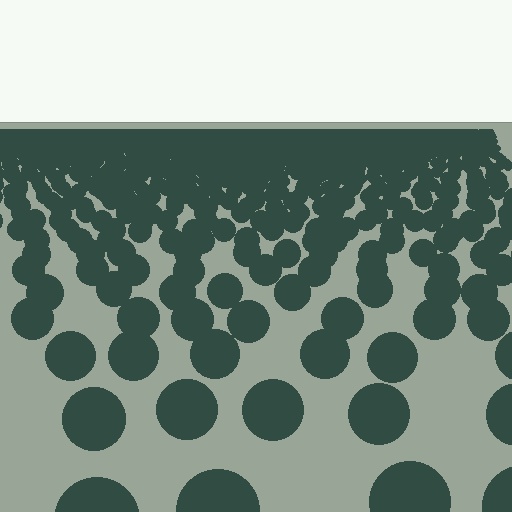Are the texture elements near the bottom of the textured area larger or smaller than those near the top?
Larger. Near the bottom, elements are closer to the viewer and appear at a bigger on-screen size.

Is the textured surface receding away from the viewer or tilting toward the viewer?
The surface is receding away from the viewer. Texture elements get smaller and denser toward the top.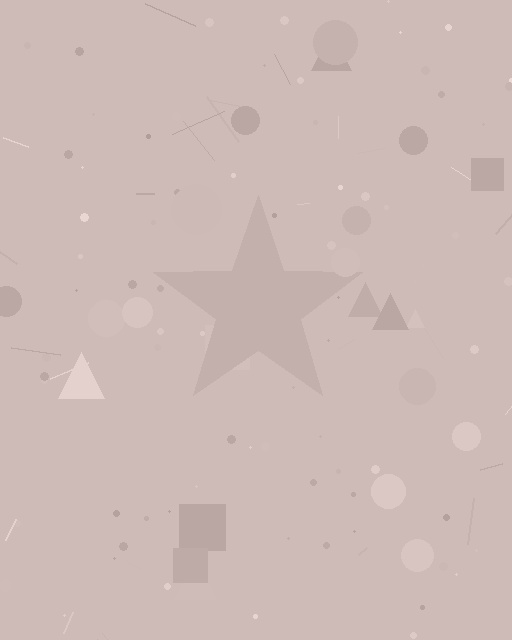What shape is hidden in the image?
A star is hidden in the image.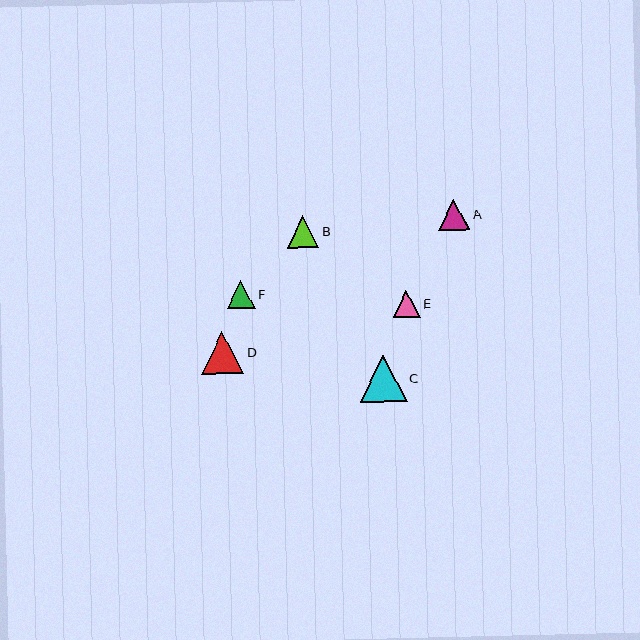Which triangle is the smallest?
Triangle E is the smallest with a size of approximately 27 pixels.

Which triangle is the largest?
Triangle C is the largest with a size of approximately 47 pixels.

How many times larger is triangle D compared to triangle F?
Triangle D is approximately 1.5 times the size of triangle F.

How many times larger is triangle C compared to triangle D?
Triangle C is approximately 1.1 times the size of triangle D.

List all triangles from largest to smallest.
From largest to smallest: C, D, B, A, F, E.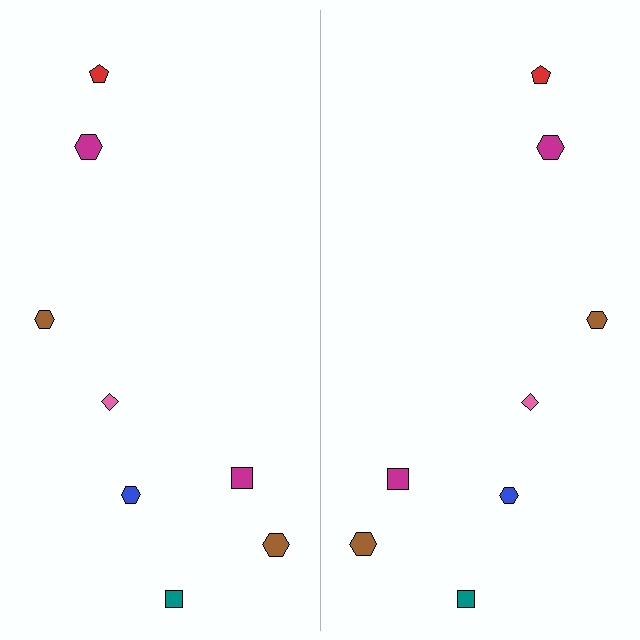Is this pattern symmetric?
Yes, this pattern has bilateral (reflection) symmetry.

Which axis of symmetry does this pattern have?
The pattern has a vertical axis of symmetry running through the center of the image.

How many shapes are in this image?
There are 16 shapes in this image.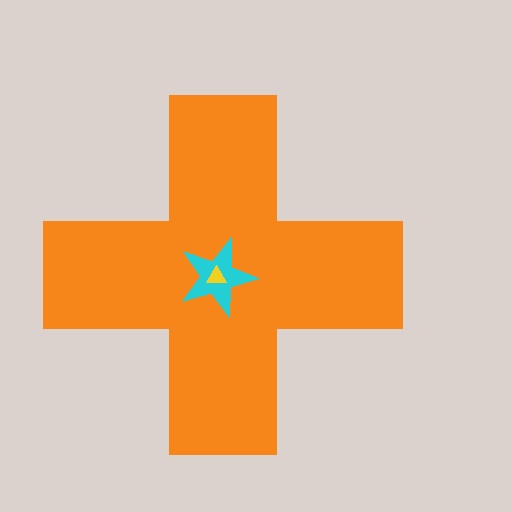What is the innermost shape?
The yellow triangle.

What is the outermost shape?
The orange cross.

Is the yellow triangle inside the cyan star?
Yes.